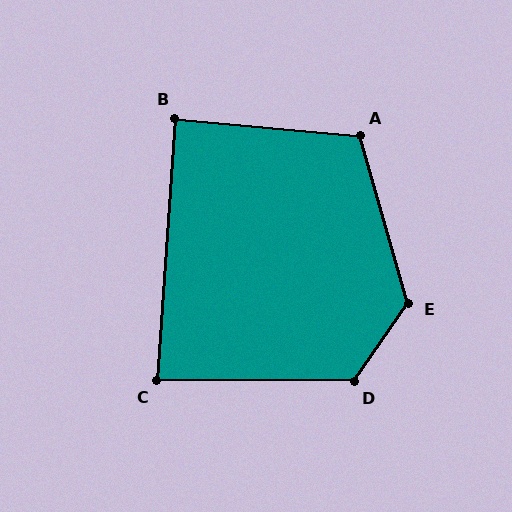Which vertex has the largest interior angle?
E, at approximately 130 degrees.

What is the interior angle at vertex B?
Approximately 89 degrees (approximately right).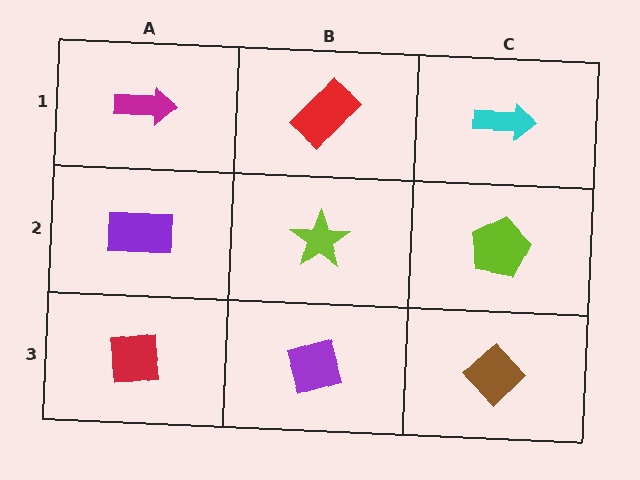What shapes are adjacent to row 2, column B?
A red rectangle (row 1, column B), a purple diamond (row 3, column B), a purple rectangle (row 2, column A), a lime pentagon (row 2, column C).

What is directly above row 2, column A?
A magenta arrow.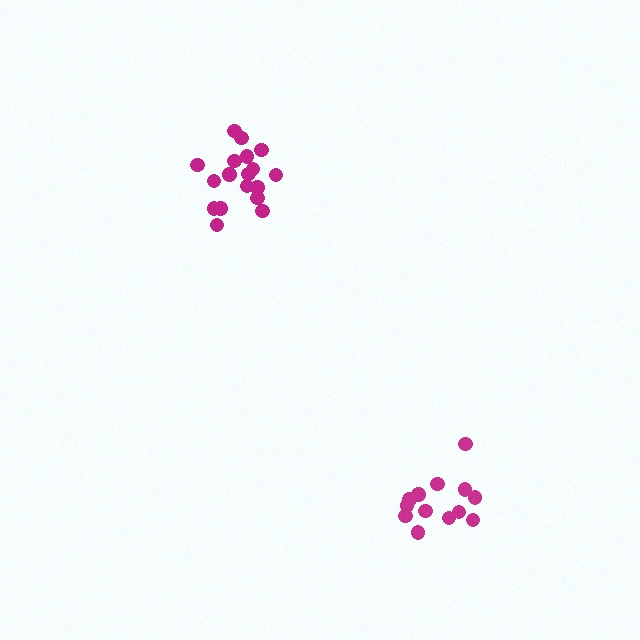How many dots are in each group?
Group 1: 13 dots, Group 2: 18 dots (31 total).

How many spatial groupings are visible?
There are 2 spatial groupings.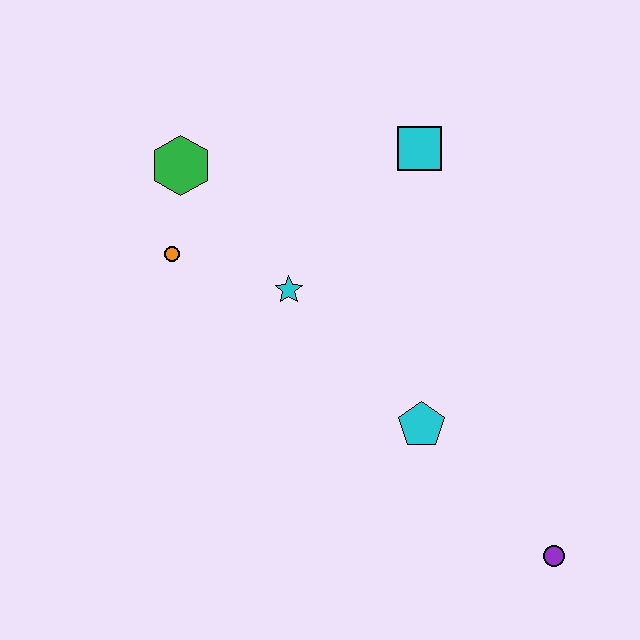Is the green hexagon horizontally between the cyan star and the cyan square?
No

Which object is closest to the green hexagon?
The orange circle is closest to the green hexagon.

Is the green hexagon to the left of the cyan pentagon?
Yes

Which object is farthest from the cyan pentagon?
The green hexagon is farthest from the cyan pentagon.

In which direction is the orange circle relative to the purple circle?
The orange circle is to the left of the purple circle.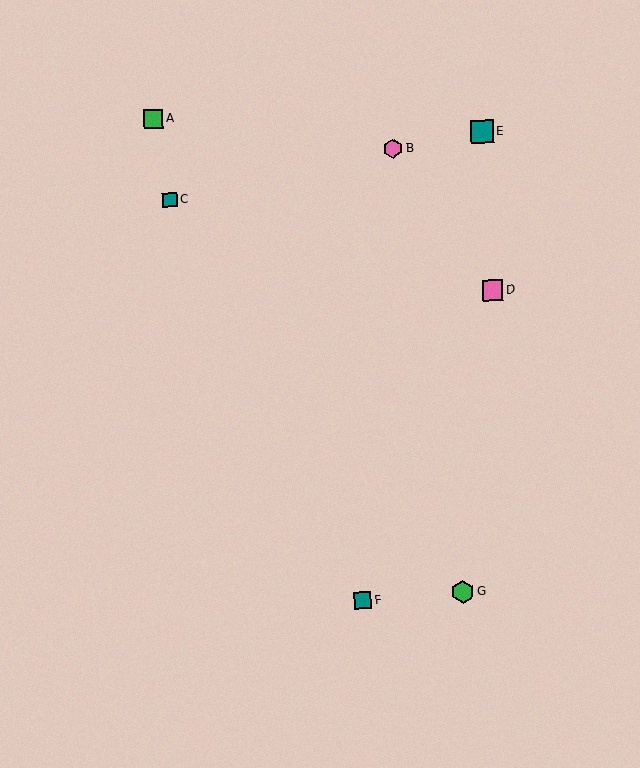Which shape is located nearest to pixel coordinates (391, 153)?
The pink hexagon (labeled B) at (393, 149) is nearest to that location.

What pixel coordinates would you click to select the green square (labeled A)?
Click at (153, 119) to select the green square A.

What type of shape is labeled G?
Shape G is a green hexagon.